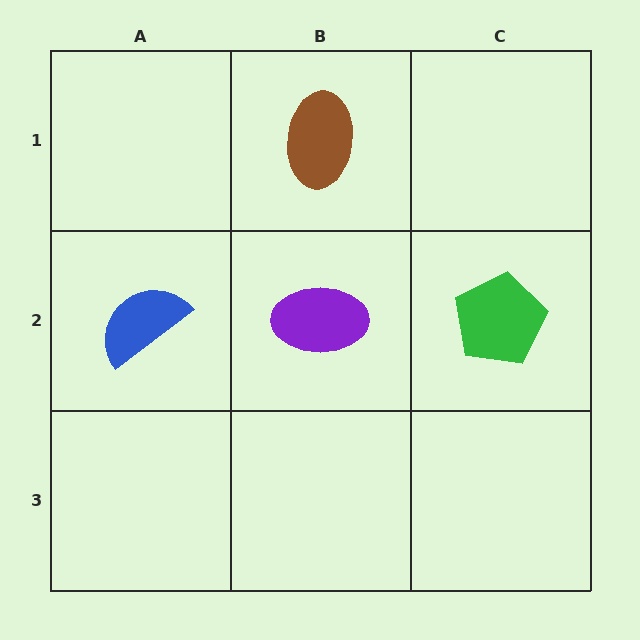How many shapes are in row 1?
1 shape.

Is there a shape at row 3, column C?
No, that cell is empty.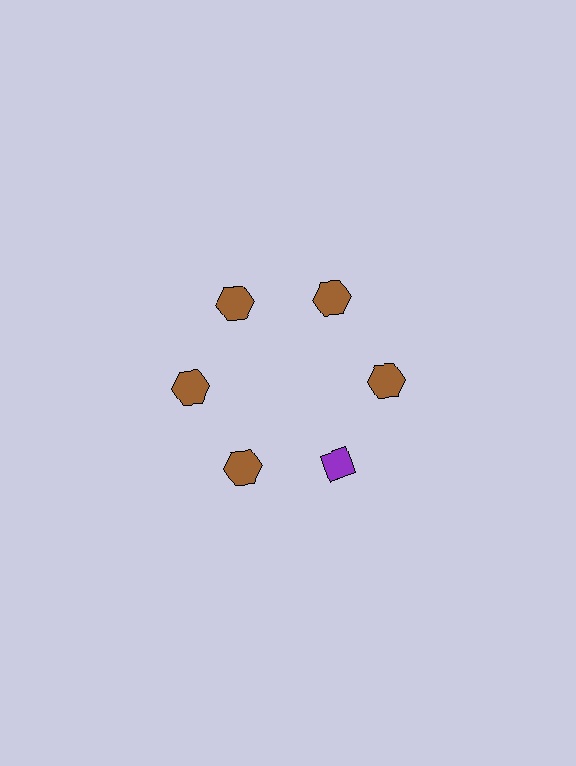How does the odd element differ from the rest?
It differs in both color (purple instead of brown) and shape (diamond instead of hexagon).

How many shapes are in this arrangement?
There are 6 shapes arranged in a ring pattern.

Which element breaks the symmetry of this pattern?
The purple diamond at roughly the 5 o'clock position breaks the symmetry. All other shapes are brown hexagons.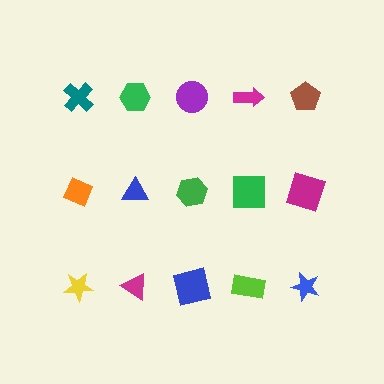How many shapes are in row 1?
5 shapes.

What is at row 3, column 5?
A blue star.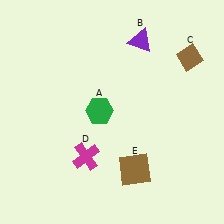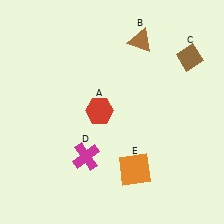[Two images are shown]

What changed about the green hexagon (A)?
In Image 1, A is green. In Image 2, it changed to red.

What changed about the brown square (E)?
In Image 1, E is brown. In Image 2, it changed to orange.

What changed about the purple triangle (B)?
In Image 1, B is purple. In Image 2, it changed to brown.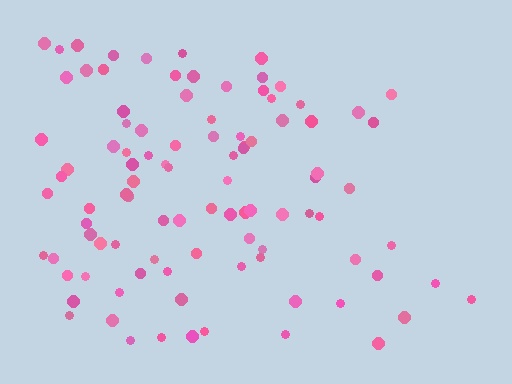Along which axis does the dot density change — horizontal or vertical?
Horizontal.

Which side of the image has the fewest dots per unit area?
The right.